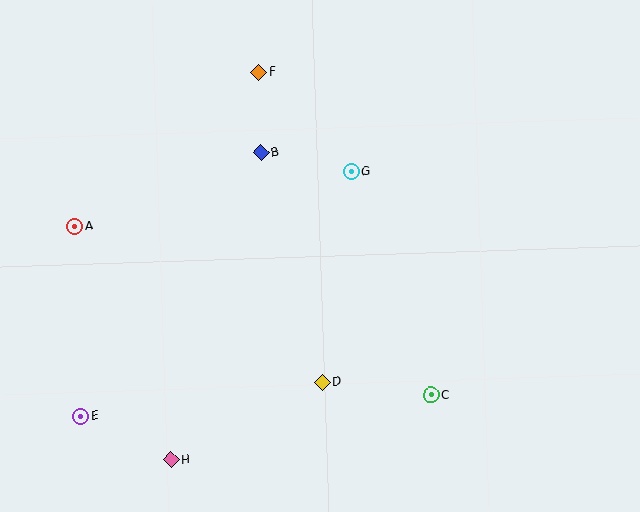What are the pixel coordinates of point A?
Point A is at (75, 226).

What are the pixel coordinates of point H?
Point H is at (171, 460).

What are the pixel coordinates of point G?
Point G is at (351, 172).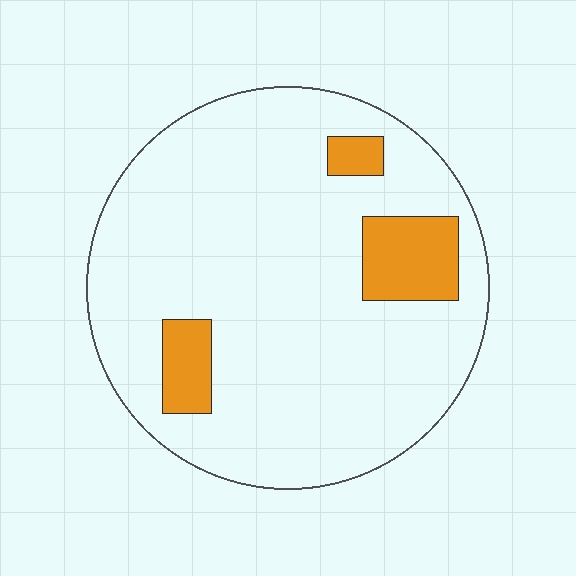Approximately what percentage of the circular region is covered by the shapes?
Approximately 10%.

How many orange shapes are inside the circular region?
3.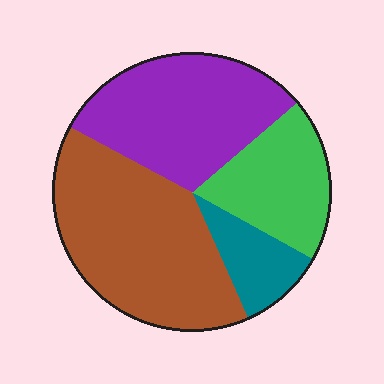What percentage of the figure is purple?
Purple takes up between a sixth and a third of the figure.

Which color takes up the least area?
Teal, at roughly 10%.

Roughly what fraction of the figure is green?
Green takes up between a sixth and a third of the figure.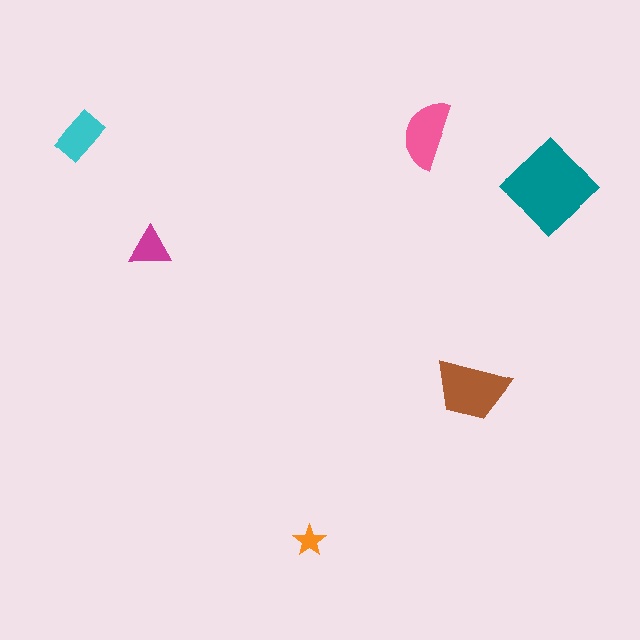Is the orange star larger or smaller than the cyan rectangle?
Smaller.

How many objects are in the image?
There are 6 objects in the image.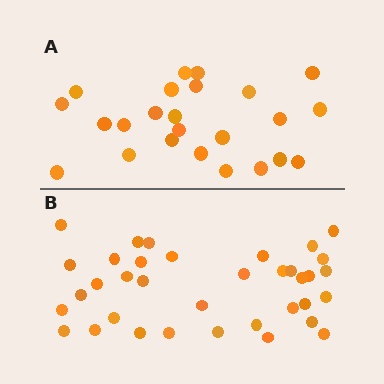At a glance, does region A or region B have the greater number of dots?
Region B (the bottom region) has more dots.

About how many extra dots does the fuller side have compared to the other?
Region B has roughly 12 or so more dots than region A.